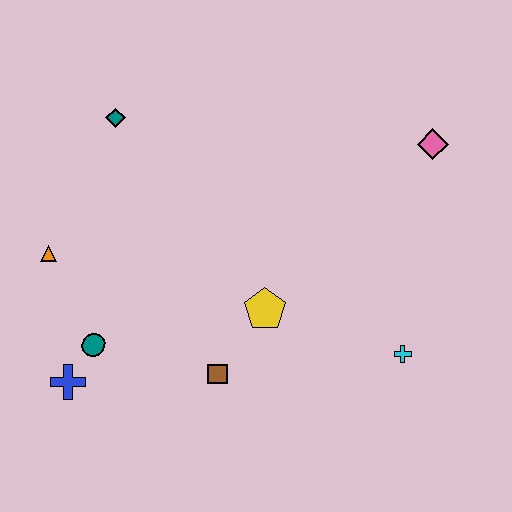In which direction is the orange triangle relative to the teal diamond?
The orange triangle is below the teal diamond.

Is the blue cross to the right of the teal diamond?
No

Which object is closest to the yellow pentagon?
The brown square is closest to the yellow pentagon.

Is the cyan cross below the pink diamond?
Yes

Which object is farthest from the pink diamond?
The blue cross is farthest from the pink diamond.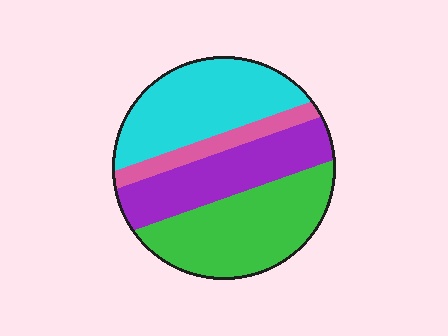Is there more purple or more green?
Green.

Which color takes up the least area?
Pink, at roughly 10%.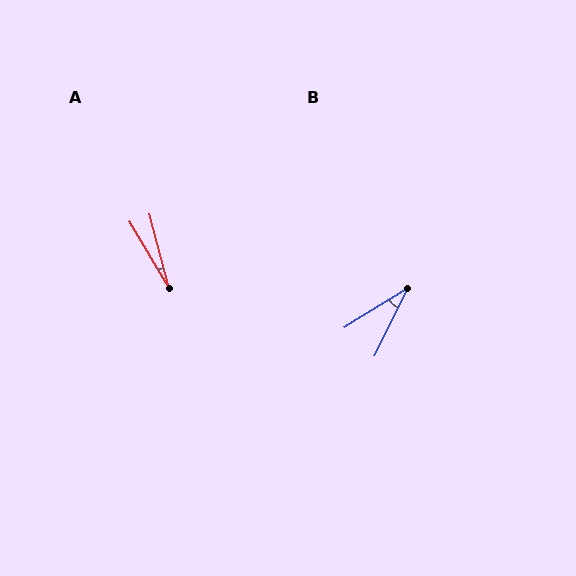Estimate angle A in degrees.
Approximately 16 degrees.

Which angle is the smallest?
A, at approximately 16 degrees.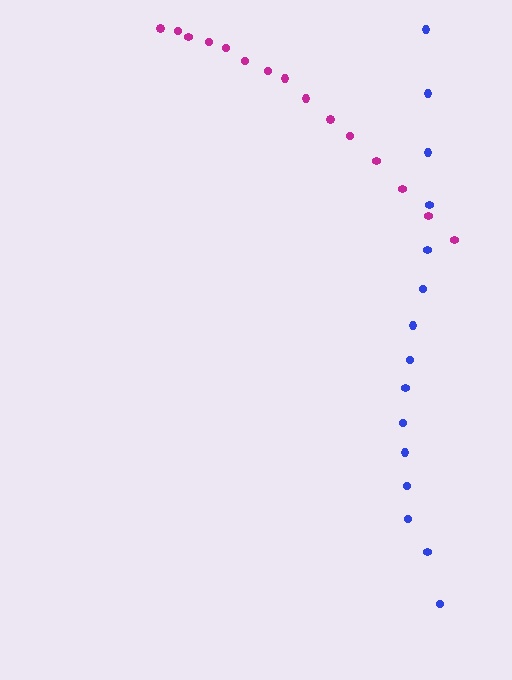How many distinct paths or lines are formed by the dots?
There are 2 distinct paths.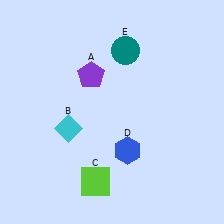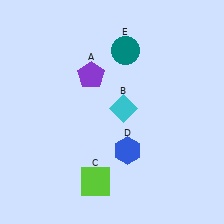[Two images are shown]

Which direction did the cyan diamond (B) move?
The cyan diamond (B) moved right.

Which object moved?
The cyan diamond (B) moved right.